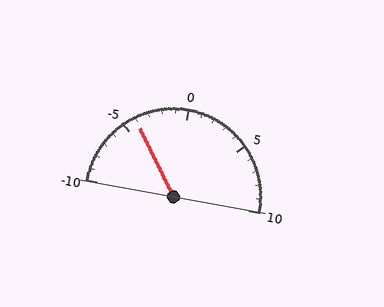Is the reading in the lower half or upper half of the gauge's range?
The reading is in the lower half of the range (-10 to 10).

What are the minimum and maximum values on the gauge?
The gauge ranges from -10 to 10.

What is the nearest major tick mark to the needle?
The nearest major tick mark is -5.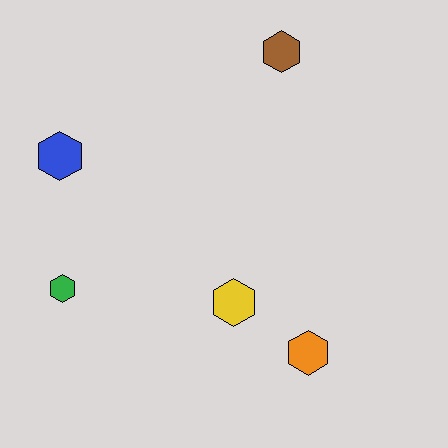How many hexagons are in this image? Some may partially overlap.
There are 5 hexagons.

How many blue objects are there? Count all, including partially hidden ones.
There is 1 blue object.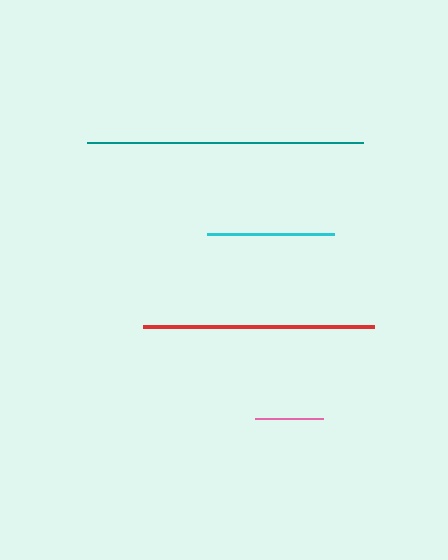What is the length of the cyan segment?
The cyan segment is approximately 127 pixels long.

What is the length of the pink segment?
The pink segment is approximately 68 pixels long.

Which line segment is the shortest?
The pink line is the shortest at approximately 68 pixels.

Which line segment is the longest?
The teal line is the longest at approximately 276 pixels.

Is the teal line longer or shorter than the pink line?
The teal line is longer than the pink line.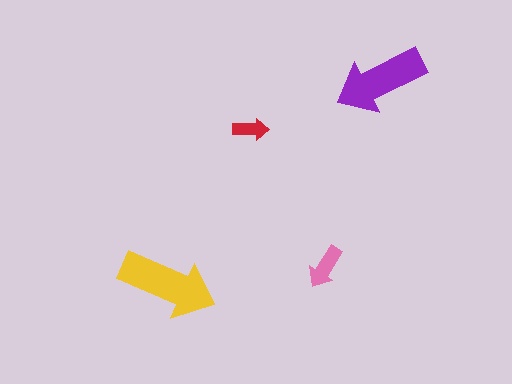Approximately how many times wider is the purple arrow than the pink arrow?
About 2 times wider.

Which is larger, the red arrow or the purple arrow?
The purple one.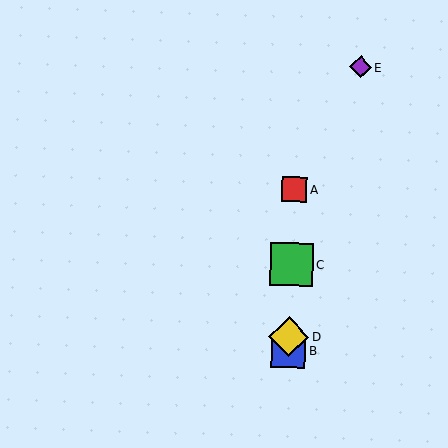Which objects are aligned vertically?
Objects A, B, C, D are aligned vertically.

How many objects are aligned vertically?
4 objects (A, B, C, D) are aligned vertically.